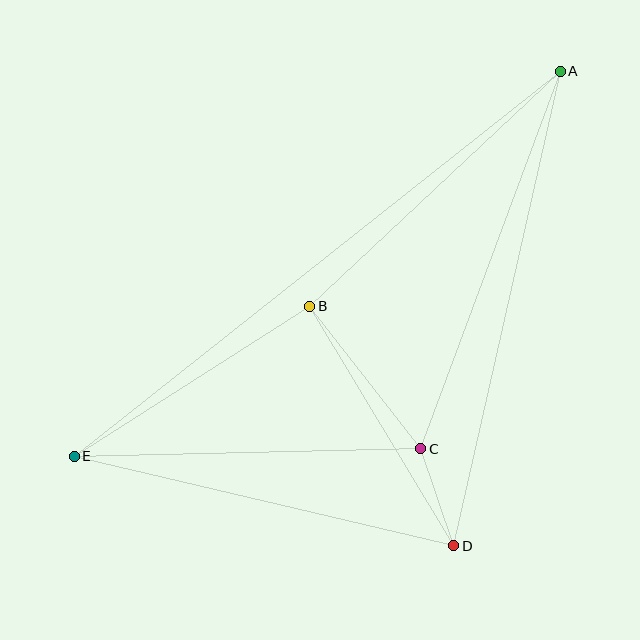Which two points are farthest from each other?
Points A and E are farthest from each other.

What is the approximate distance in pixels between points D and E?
The distance between D and E is approximately 390 pixels.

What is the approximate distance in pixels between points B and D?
The distance between B and D is approximately 279 pixels.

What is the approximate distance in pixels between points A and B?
The distance between A and B is approximately 343 pixels.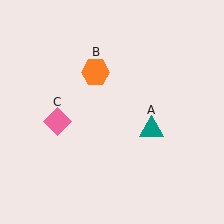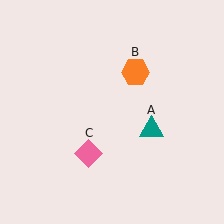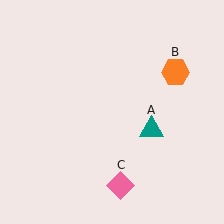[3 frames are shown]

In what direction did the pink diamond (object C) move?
The pink diamond (object C) moved down and to the right.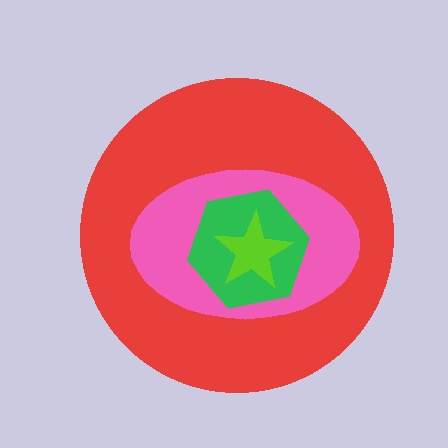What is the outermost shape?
The red circle.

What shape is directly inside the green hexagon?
The lime star.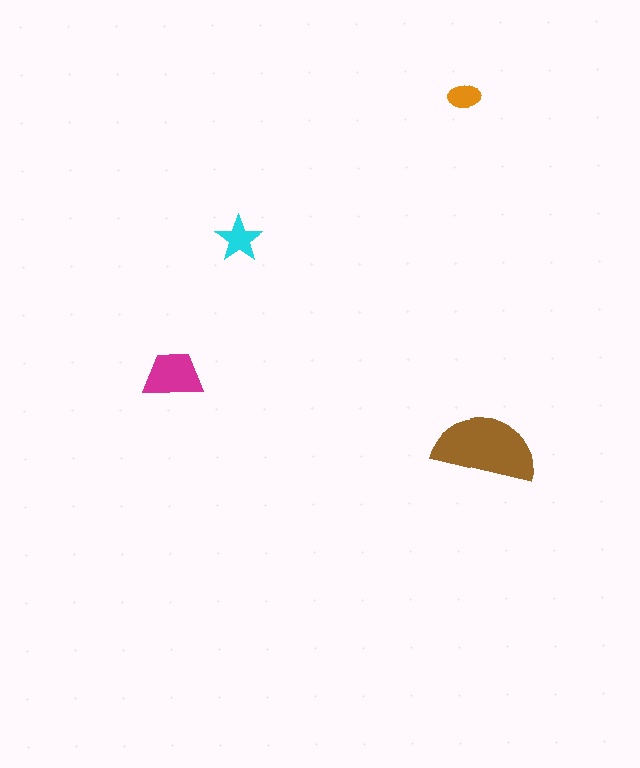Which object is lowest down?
The brown semicircle is bottommost.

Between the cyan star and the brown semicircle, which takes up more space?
The brown semicircle.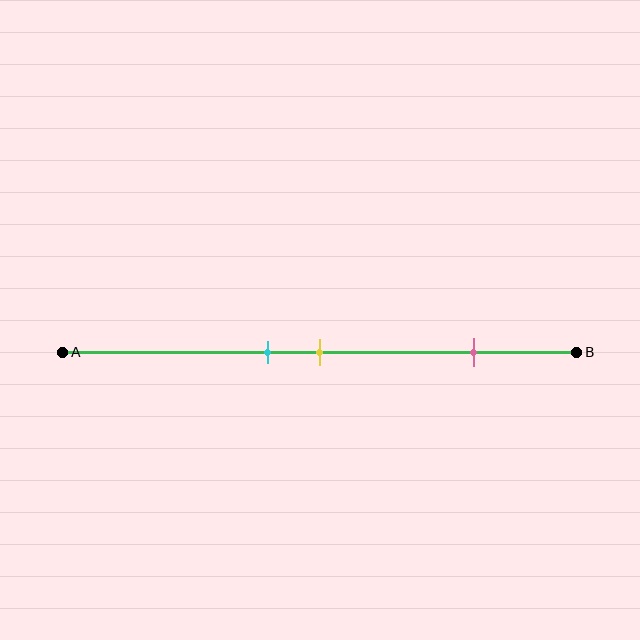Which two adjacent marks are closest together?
The cyan and yellow marks are the closest adjacent pair.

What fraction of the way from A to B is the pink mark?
The pink mark is approximately 80% (0.8) of the way from A to B.